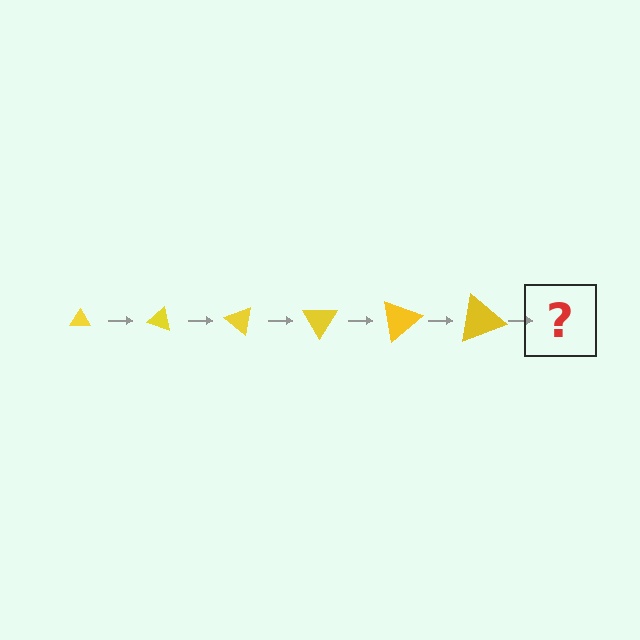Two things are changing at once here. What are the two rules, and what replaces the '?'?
The two rules are that the triangle grows larger each step and it rotates 20 degrees each step. The '?' should be a triangle, larger than the previous one and rotated 120 degrees from the start.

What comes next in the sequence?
The next element should be a triangle, larger than the previous one and rotated 120 degrees from the start.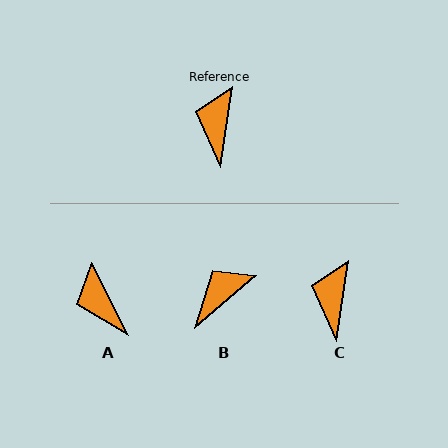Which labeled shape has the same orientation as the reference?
C.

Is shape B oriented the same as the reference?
No, it is off by about 41 degrees.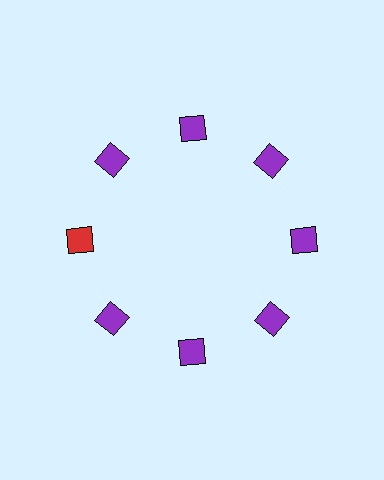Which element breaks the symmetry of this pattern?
The red diamond at roughly the 9 o'clock position breaks the symmetry. All other shapes are purple diamonds.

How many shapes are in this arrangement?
There are 8 shapes arranged in a ring pattern.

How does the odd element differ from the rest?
It has a different color: red instead of purple.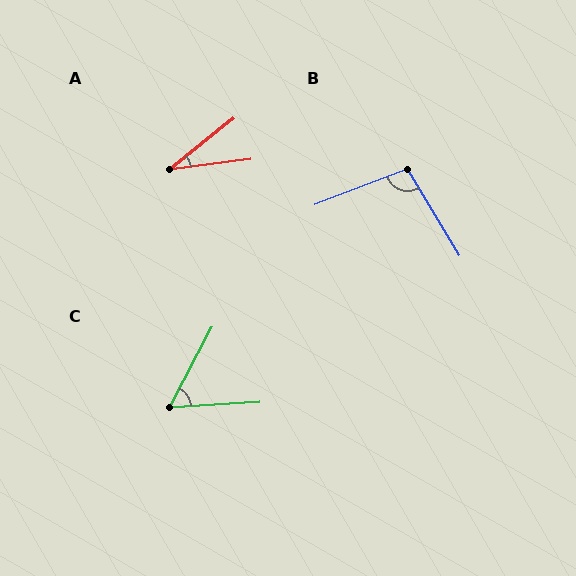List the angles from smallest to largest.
A (31°), C (59°), B (100°).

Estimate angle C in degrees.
Approximately 59 degrees.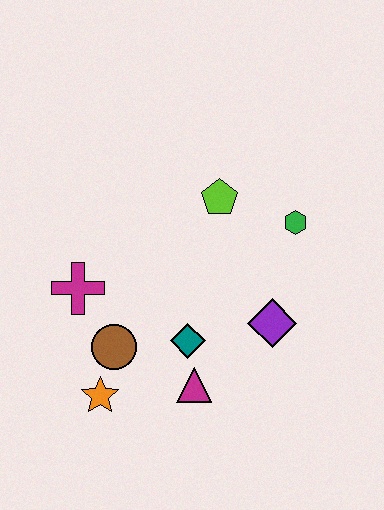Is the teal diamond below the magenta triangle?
No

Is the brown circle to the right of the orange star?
Yes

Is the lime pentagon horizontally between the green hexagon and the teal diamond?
Yes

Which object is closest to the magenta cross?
The brown circle is closest to the magenta cross.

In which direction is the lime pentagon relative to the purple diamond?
The lime pentagon is above the purple diamond.